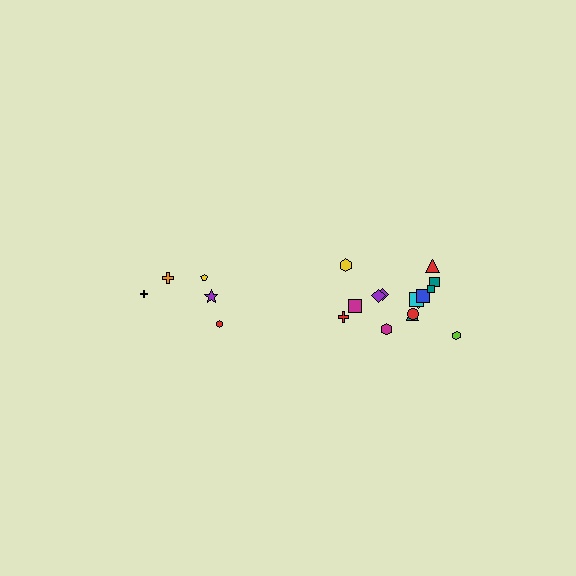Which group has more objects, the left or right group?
The right group.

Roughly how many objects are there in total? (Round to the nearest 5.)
Roughly 20 objects in total.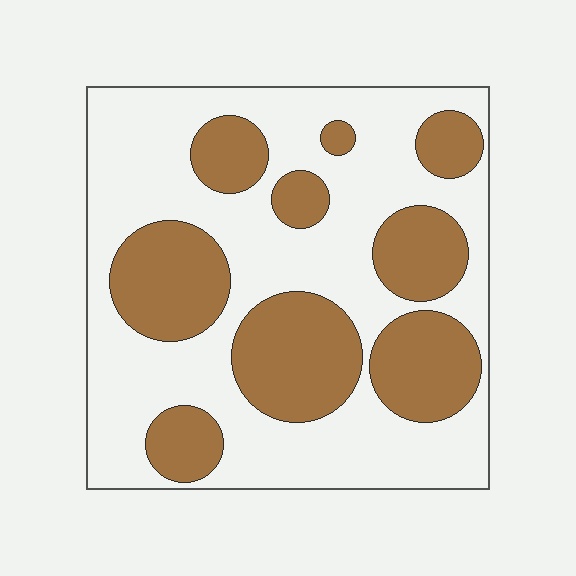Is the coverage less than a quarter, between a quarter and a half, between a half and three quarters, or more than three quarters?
Between a quarter and a half.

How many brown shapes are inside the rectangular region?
9.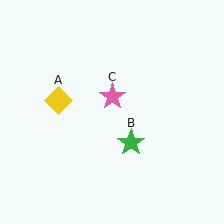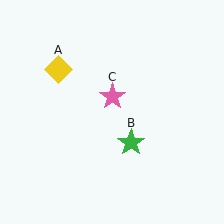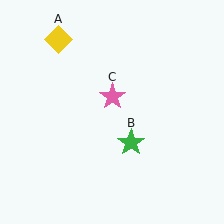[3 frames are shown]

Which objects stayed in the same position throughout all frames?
Green star (object B) and pink star (object C) remained stationary.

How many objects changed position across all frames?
1 object changed position: yellow diamond (object A).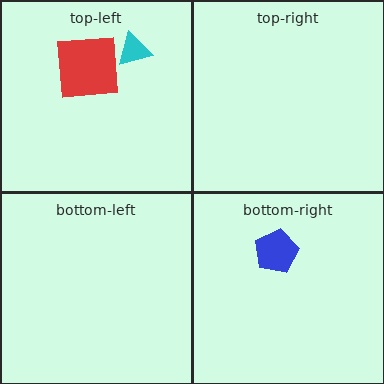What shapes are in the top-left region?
The red square, the cyan triangle.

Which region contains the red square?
The top-left region.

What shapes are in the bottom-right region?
The blue pentagon.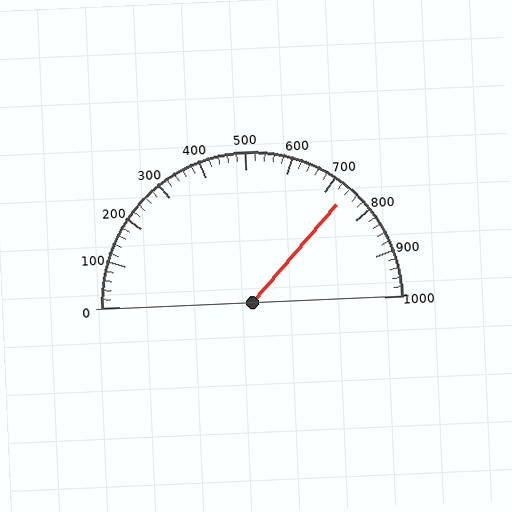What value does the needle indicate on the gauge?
The needle indicates approximately 740.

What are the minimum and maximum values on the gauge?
The gauge ranges from 0 to 1000.